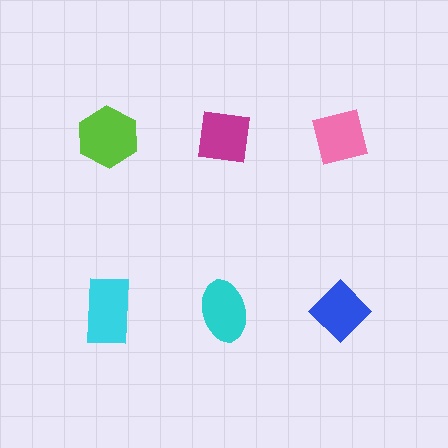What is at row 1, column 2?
A magenta square.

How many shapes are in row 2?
3 shapes.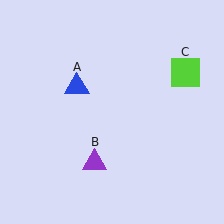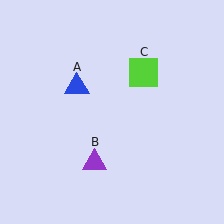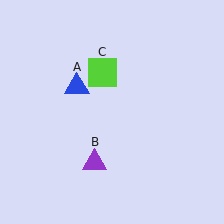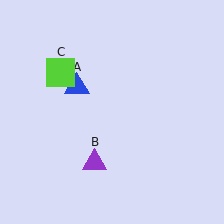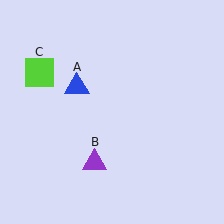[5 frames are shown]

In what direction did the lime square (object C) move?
The lime square (object C) moved left.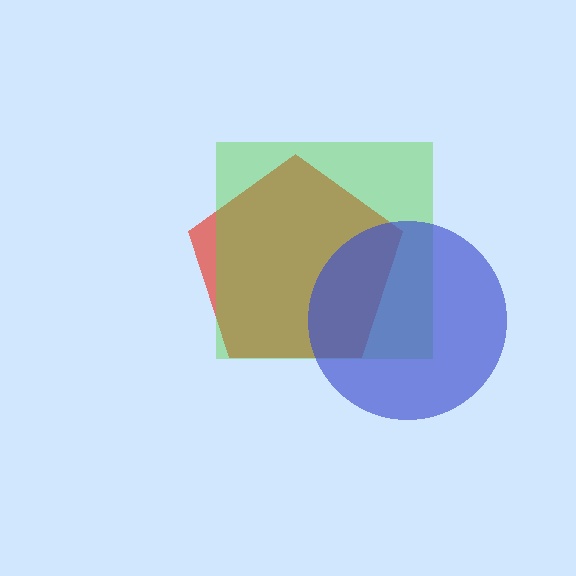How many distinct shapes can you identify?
There are 3 distinct shapes: a red pentagon, a lime square, a blue circle.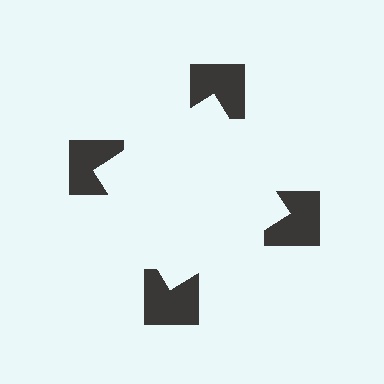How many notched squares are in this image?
There are 4 — one at each vertex of the illusory square.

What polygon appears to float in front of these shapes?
An illusory square — its edges are inferred from the aligned wedge cuts in the notched squares, not physically drawn.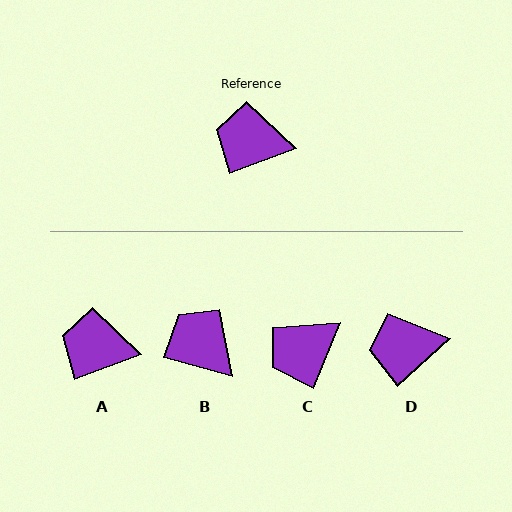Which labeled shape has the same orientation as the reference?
A.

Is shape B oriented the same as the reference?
No, it is off by about 35 degrees.